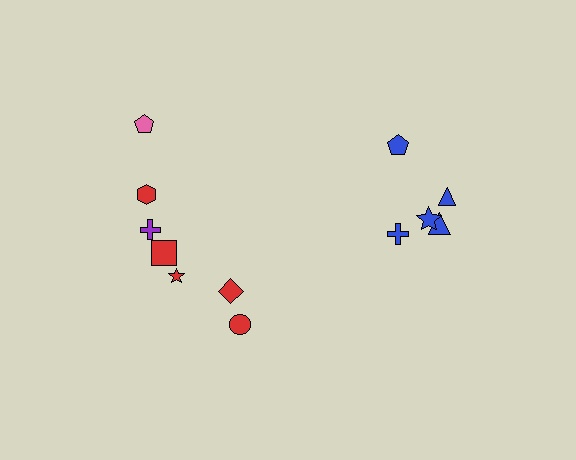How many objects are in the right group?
There are 5 objects.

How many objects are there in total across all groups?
There are 12 objects.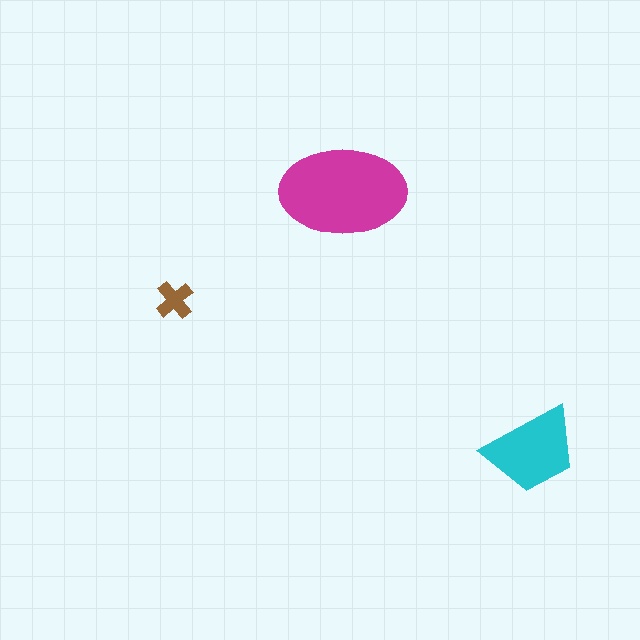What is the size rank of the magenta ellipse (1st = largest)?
1st.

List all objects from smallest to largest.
The brown cross, the cyan trapezoid, the magenta ellipse.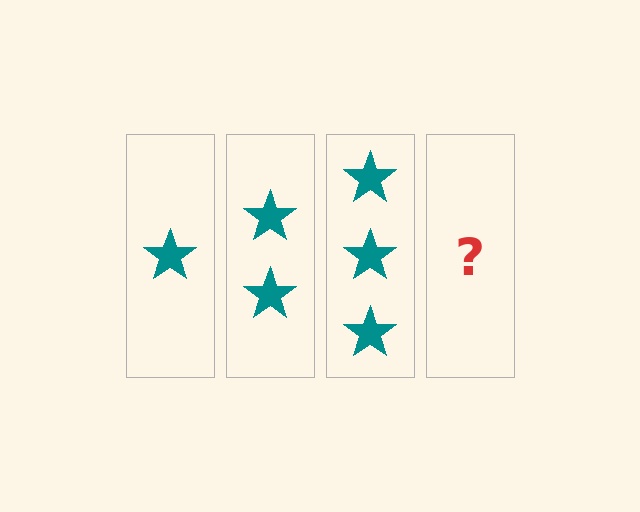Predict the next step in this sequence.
The next step is 4 stars.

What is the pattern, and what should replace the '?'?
The pattern is that each step adds one more star. The '?' should be 4 stars.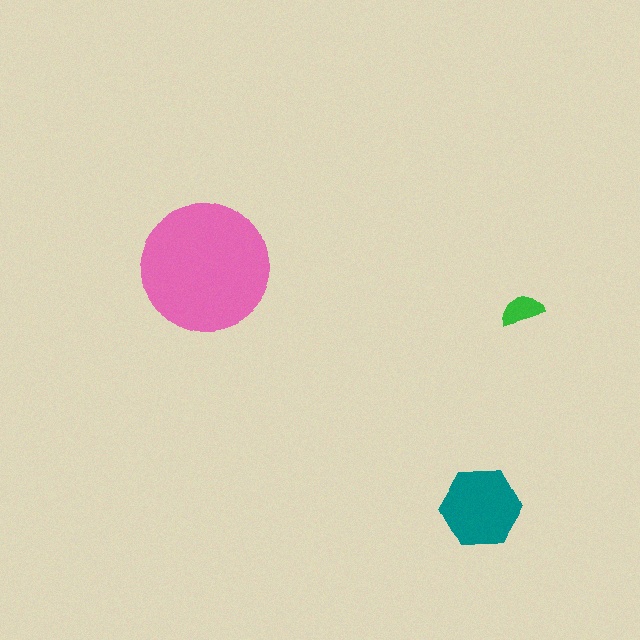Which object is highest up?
The pink circle is topmost.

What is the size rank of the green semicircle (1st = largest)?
3rd.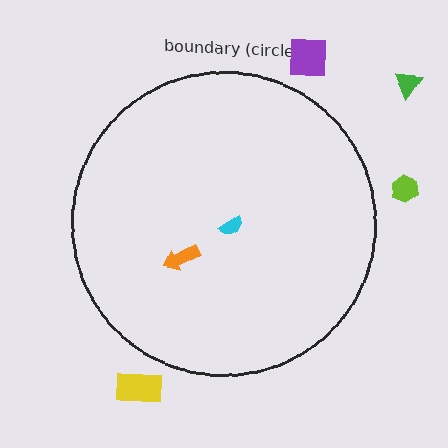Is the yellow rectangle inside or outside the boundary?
Outside.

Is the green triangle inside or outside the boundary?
Outside.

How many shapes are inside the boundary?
2 inside, 4 outside.